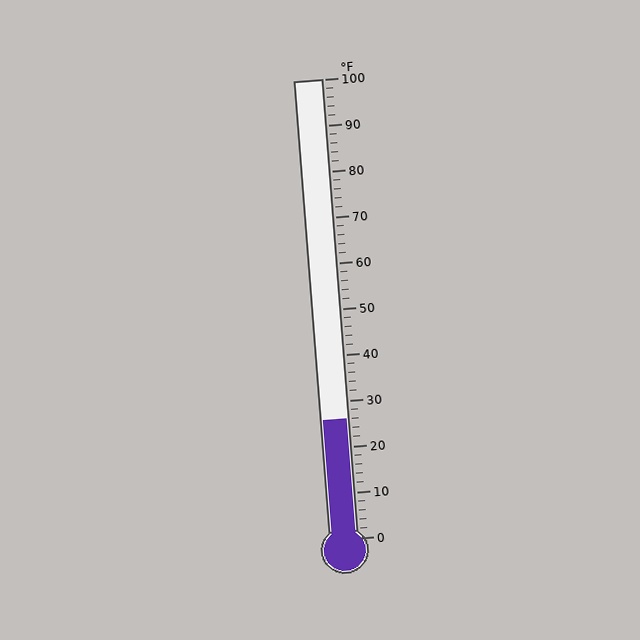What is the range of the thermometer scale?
The thermometer scale ranges from 0°F to 100°F.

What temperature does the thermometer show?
The thermometer shows approximately 26°F.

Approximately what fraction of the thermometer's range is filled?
The thermometer is filled to approximately 25% of its range.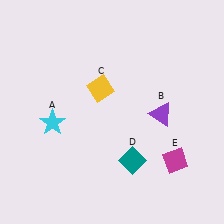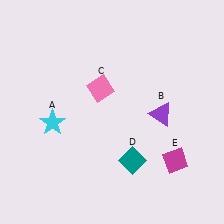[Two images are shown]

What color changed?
The diamond (C) changed from yellow in Image 1 to pink in Image 2.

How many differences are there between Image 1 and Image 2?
There is 1 difference between the two images.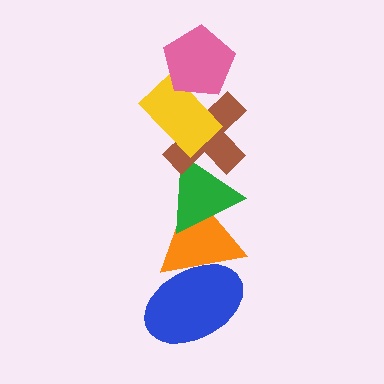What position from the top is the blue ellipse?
The blue ellipse is 6th from the top.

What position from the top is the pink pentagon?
The pink pentagon is 1st from the top.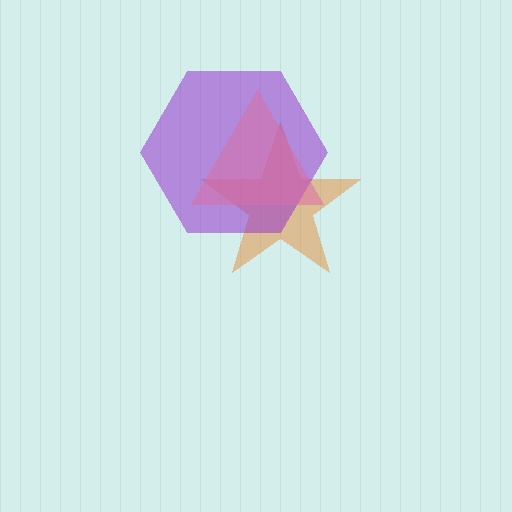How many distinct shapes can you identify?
There are 3 distinct shapes: an orange star, a purple hexagon, a pink triangle.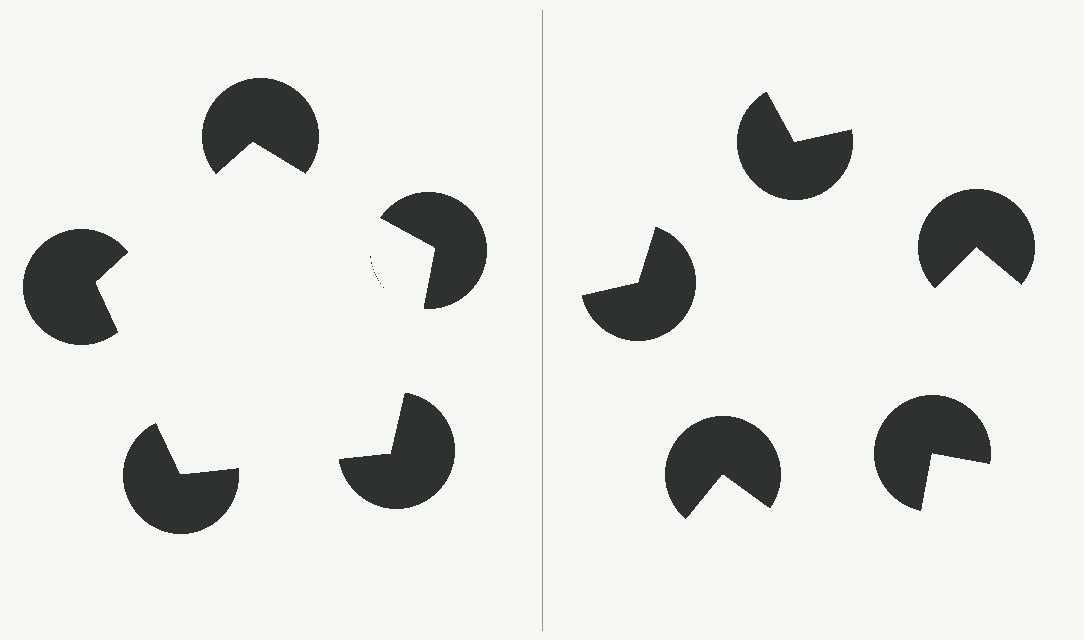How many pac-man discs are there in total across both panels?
10 — 5 on each side.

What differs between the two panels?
The pac-man discs are positioned identically on both sides; only the wedge orientations differ. On the left they align to a pentagon; on the right they are misaligned.